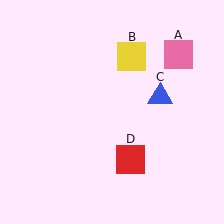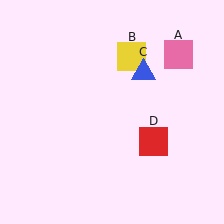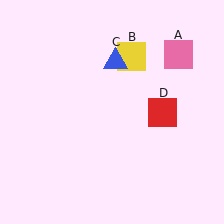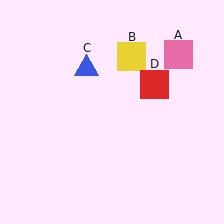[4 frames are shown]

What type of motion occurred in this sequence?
The blue triangle (object C), red square (object D) rotated counterclockwise around the center of the scene.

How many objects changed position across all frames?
2 objects changed position: blue triangle (object C), red square (object D).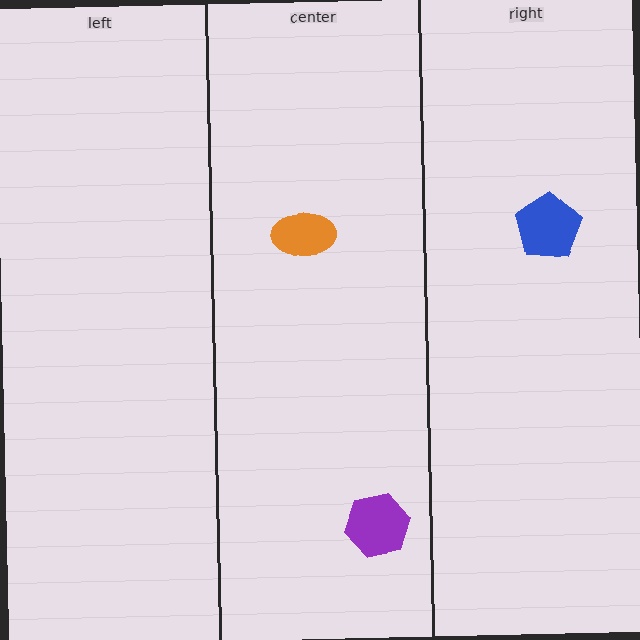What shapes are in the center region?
The purple hexagon, the orange ellipse.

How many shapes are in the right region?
1.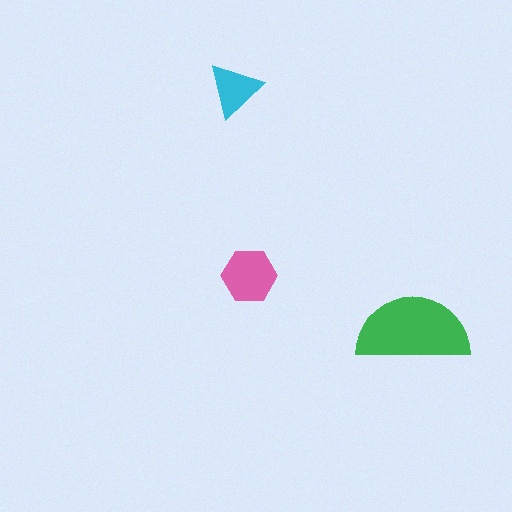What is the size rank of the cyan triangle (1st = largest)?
3rd.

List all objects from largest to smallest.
The green semicircle, the pink hexagon, the cyan triangle.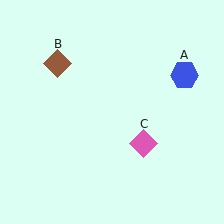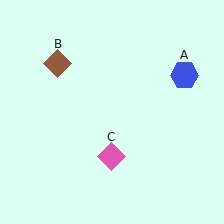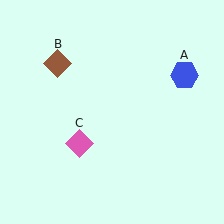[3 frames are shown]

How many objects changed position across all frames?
1 object changed position: pink diamond (object C).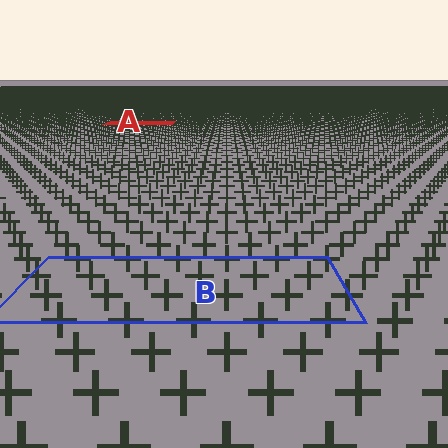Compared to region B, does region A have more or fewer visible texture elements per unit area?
Region A has more texture elements per unit area — they are packed more densely because it is farther away.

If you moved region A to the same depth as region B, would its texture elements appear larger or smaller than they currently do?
They would appear larger. At a closer depth, the same texture elements are projected at a bigger on-screen size.